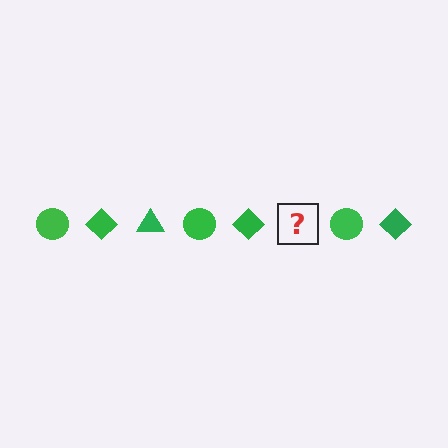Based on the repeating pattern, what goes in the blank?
The blank should be a green triangle.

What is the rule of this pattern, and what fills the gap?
The rule is that the pattern cycles through circle, diamond, triangle shapes in green. The gap should be filled with a green triangle.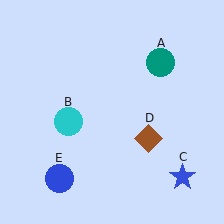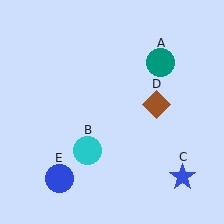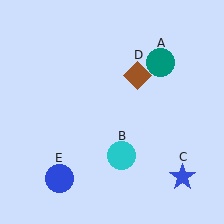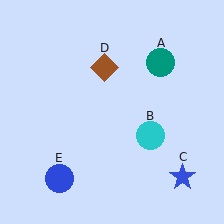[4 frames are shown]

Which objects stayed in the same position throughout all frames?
Teal circle (object A) and blue star (object C) and blue circle (object E) remained stationary.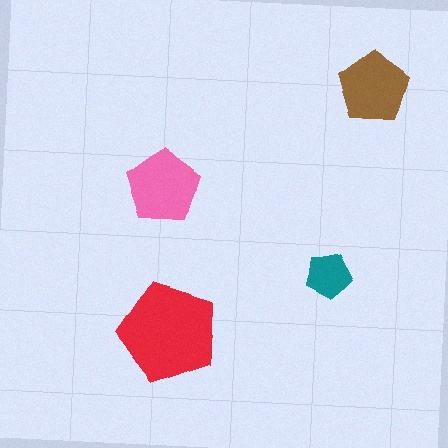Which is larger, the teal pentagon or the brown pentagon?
The brown one.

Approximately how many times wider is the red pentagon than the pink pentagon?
About 1.5 times wider.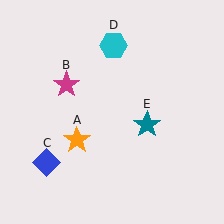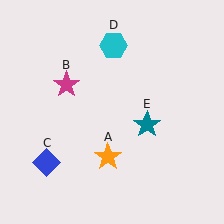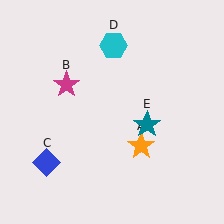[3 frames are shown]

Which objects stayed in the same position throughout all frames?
Magenta star (object B) and blue diamond (object C) and cyan hexagon (object D) and teal star (object E) remained stationary.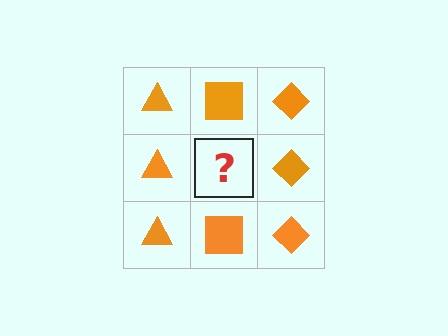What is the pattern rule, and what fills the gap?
The rule is that each column has a consistent shape. The gap should be filled with an orange square.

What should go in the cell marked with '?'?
The missing cell should contain an orange square.